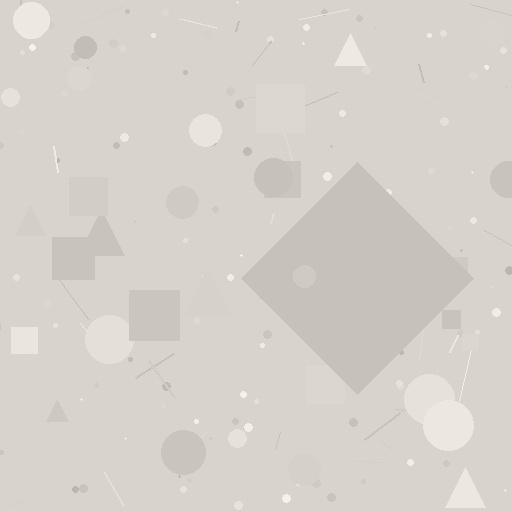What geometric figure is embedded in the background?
A diamond is embedded in the background.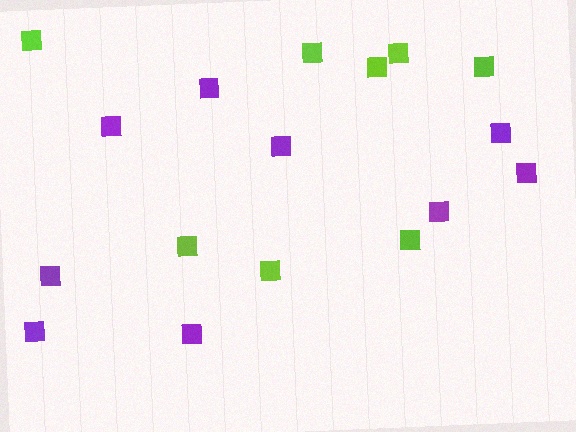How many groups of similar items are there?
There are 2 groups: one group of lime squares (8) and one group of purple squares (9).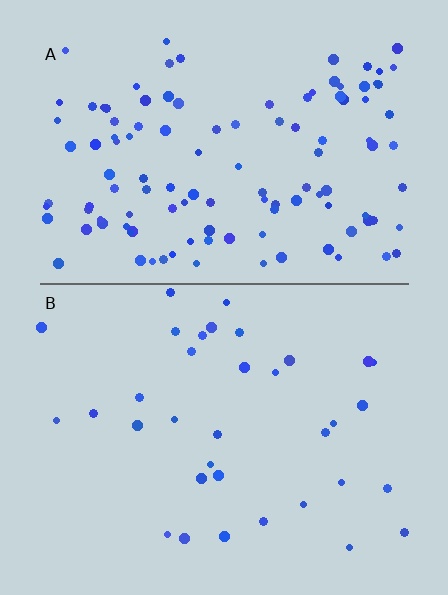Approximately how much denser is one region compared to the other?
Approximately 3.4× — region A over region B.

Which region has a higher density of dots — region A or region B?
A (the top).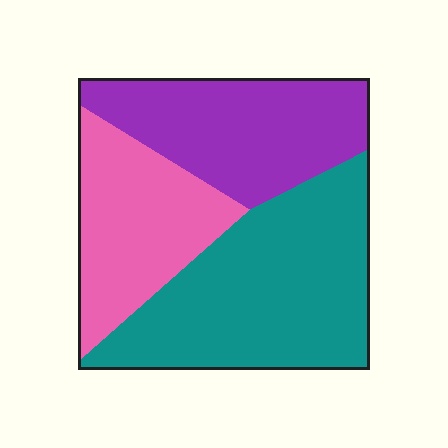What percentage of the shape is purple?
Purple takes up between a quarter and a half of the shape.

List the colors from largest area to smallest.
From largest to smallest: teal, purple, pink.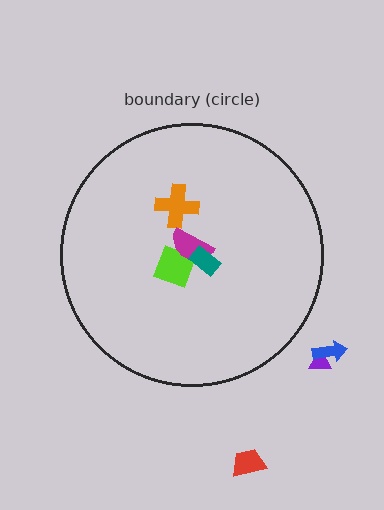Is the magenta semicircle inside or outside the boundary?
Inside.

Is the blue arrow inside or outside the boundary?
Outside.